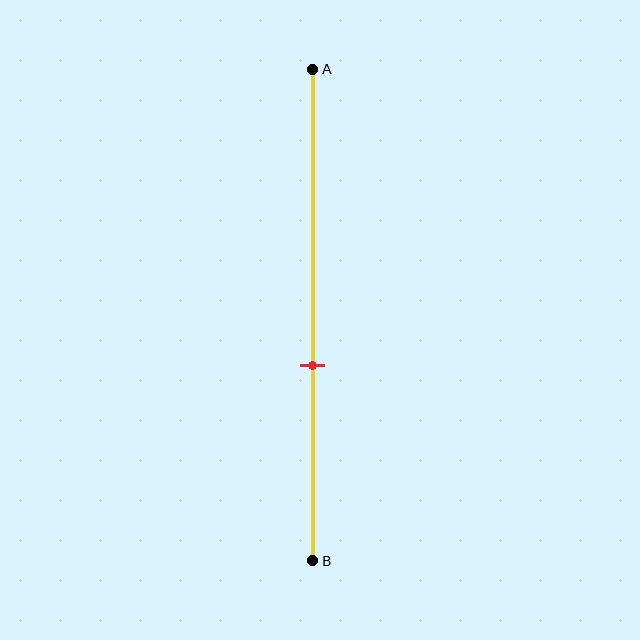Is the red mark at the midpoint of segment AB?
No, the mark is at about 60% from A, not at the 50% midpoint.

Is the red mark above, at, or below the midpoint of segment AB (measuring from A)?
The red mark is below the midpoint of segment AB.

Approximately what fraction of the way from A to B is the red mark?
The red mark is approximately 60% of the way from A to B.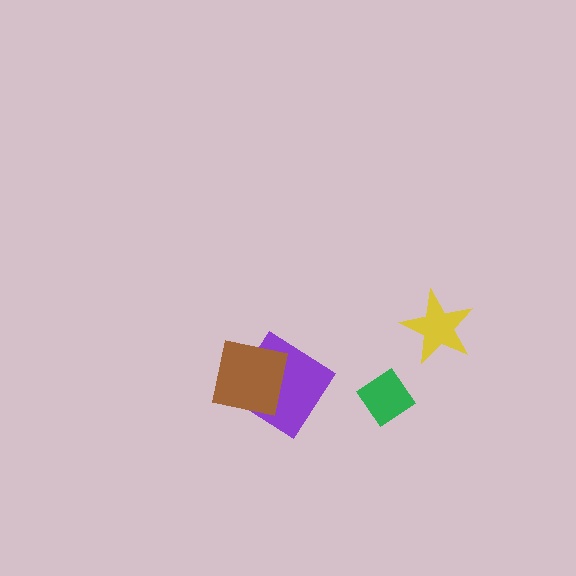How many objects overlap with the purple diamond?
1 object overlaps with the purple diamond.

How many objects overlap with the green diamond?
0 objects overlap with the green diamond.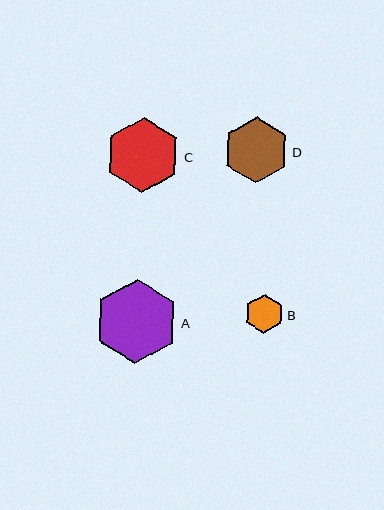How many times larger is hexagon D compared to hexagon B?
Hexagon D is approximately 1.7 times the size of hexagon B.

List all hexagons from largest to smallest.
From largest to smallest: A, C, D, B.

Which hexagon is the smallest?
Hexagon B is the smallest with a size of approximately 39 pixels.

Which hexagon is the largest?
Hexagon A is the largest with a size of approximately 84 pixels.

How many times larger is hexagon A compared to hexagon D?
Hexagon A is approximately 1.3 times the size of hexagon D.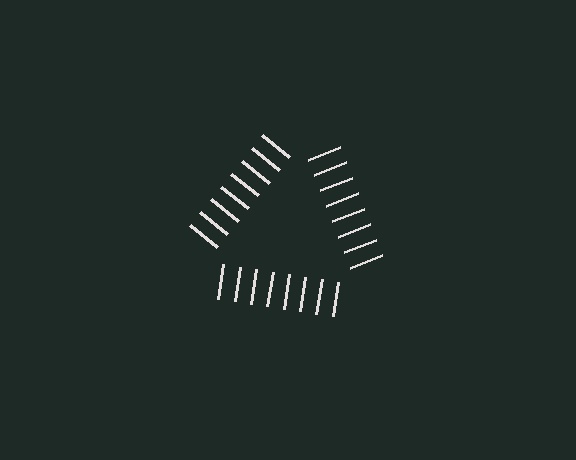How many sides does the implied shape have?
3 sides — the line-ends trace a triangle.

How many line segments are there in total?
24 — 8 along each of the 3 edges.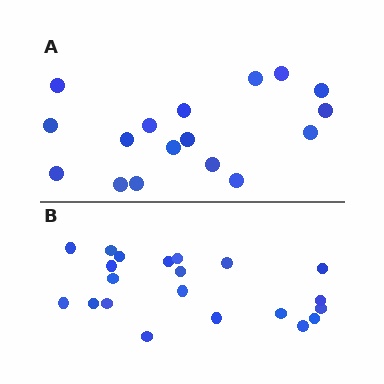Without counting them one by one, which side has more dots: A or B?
Region B (the bottom region) has more dots.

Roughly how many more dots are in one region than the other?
Region B has about 4 more dots than region A.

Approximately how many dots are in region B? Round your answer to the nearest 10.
About 20 dots. (The exact count is 21, which rounds to 20.)